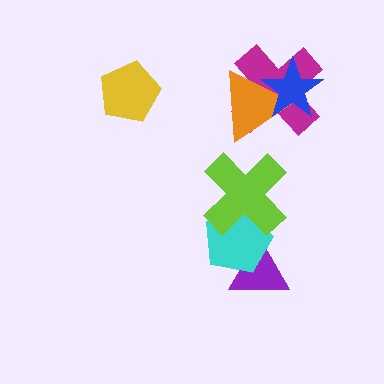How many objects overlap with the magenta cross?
2 objects overlap with the magenta cross.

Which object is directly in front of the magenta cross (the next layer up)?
The orange triangle is directly in front of the magenta cross.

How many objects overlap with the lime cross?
1 object overlaps with the lime cross.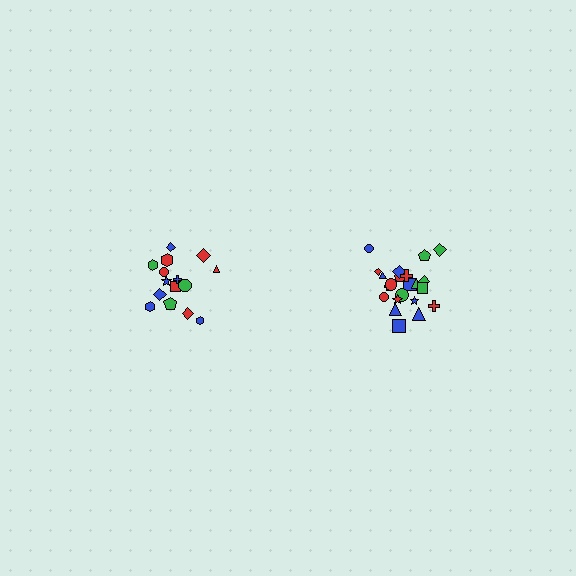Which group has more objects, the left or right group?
The right group.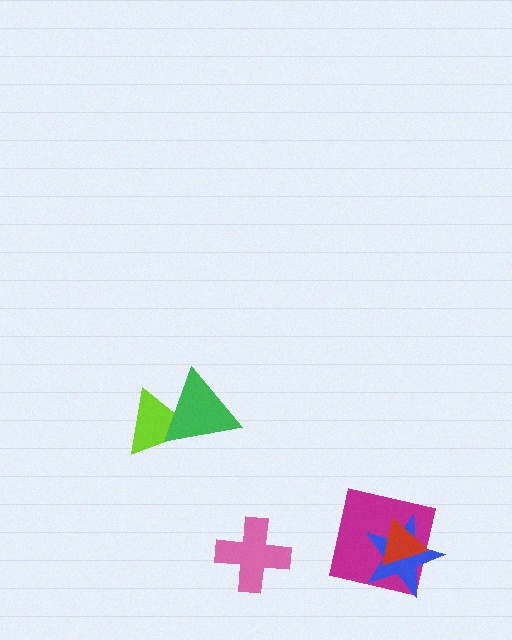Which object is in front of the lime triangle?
The green triangle is in front of the lime triangle.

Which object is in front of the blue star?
The red triangle is in front of the blue star.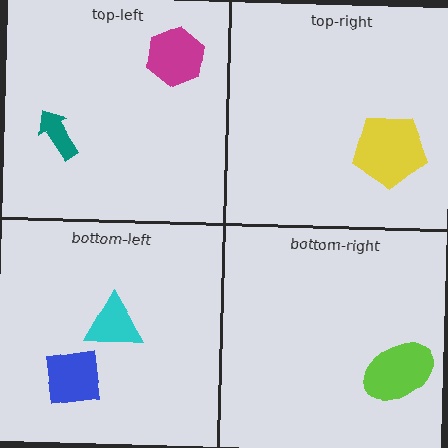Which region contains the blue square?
The bottom-left region.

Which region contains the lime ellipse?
The bottom-right region.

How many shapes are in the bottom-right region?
1.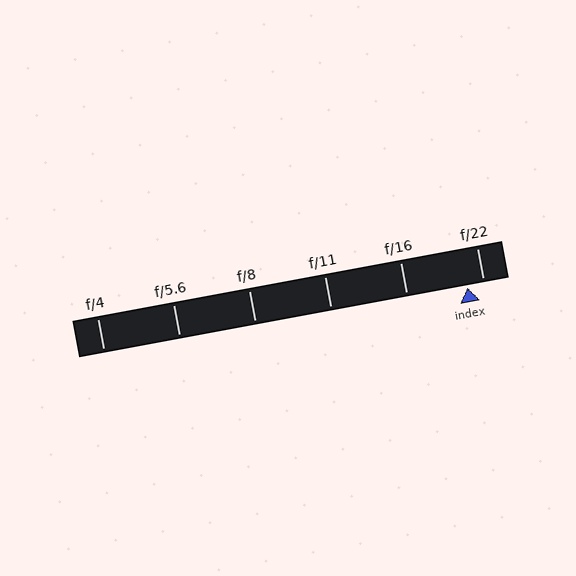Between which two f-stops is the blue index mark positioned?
The index mark is between f/16 and f/22.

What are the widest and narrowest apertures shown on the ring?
The widest aperture shown is f/4 and the narrowest is f/22.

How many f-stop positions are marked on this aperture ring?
There are 6 f-stop positions marked.